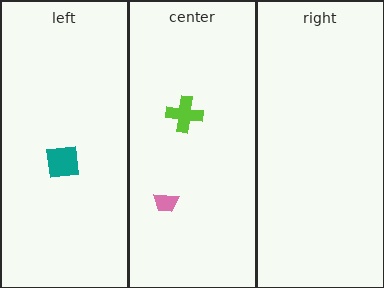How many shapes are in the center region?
2.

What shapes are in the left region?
The teal square.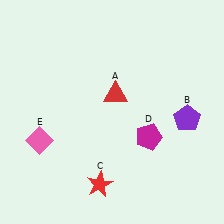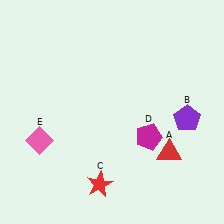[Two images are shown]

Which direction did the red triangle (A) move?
The red triangle (A) moved down.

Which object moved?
The red triangle (A) moved down.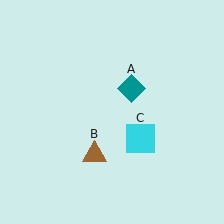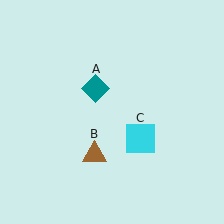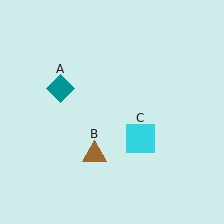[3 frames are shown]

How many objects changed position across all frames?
1 object changed position: teal diamond (object A).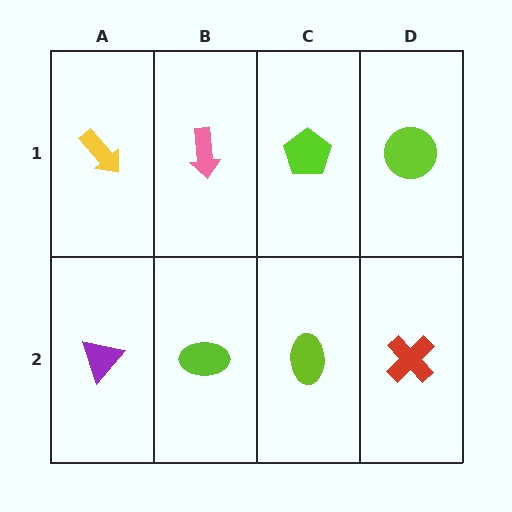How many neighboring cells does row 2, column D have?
2.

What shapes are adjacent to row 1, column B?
A lime ellipse (row 2, column B), a yellow arrow (row 1, column A), a lime pentagon (row 1, column C).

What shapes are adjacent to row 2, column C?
A lime pentagon (row 1, column C), a lime ellipse (row 2, column B), a red cross (row 2, column D).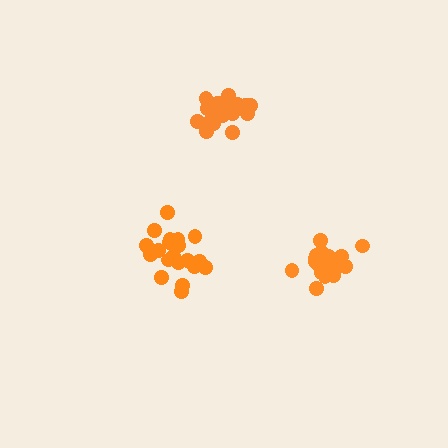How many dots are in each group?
Group 1: 20 dots, Group 2: 21 dots, Group 3: 21 dots (62 total).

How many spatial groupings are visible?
There are 3 spatial groupings.